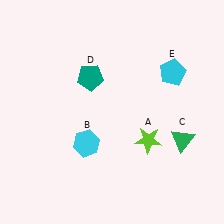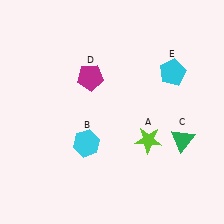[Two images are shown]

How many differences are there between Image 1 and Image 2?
There is 1 difference between the two images.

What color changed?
The pentagon (D) changed from teal in Image 1 to magenta in Image 2.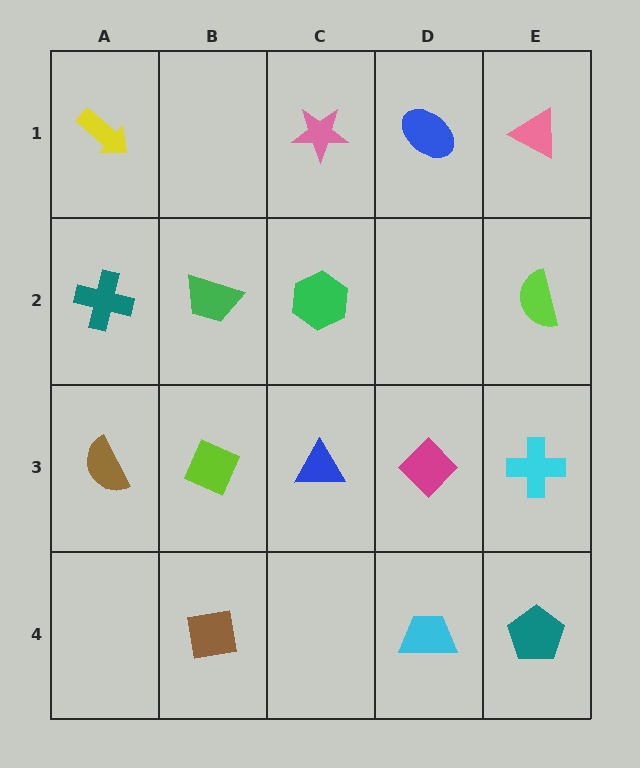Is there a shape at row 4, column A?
No, that cell is empty.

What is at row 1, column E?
A pink triangle.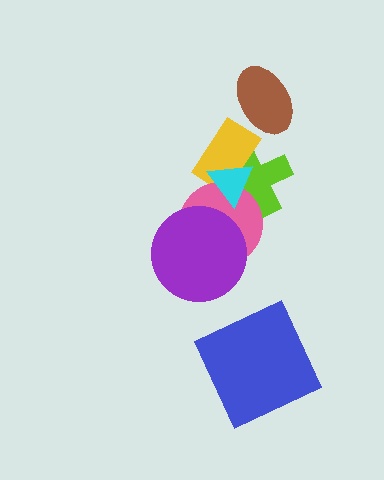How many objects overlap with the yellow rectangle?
2 objects overlap with the yellow rectangle.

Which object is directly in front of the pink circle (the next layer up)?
The purple circle is directly in front of the pink circle.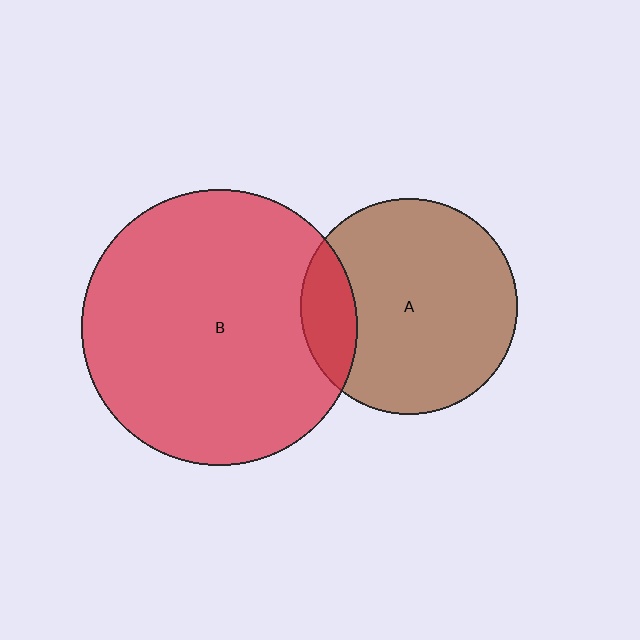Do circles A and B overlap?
Yes.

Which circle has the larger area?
Circle B (red).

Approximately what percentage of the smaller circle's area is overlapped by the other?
Approximately 15%.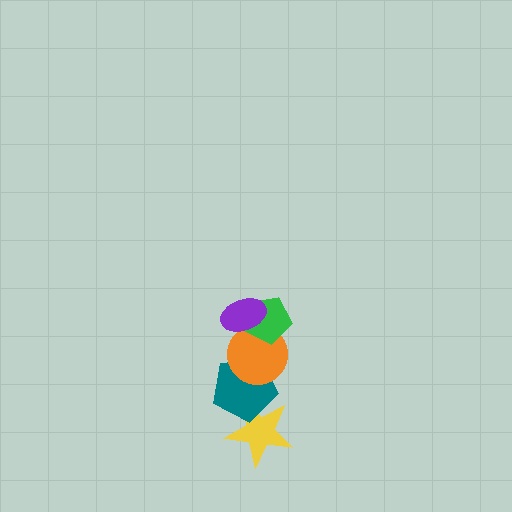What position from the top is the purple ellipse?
The purple ellipse is 1st from the top.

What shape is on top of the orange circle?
The green pentagon is on top of the orange circle.